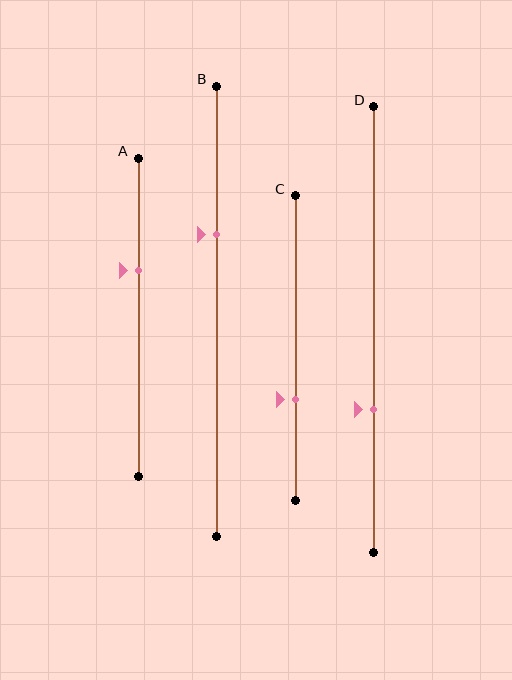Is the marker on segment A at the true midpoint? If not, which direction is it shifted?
No, the marker on segment A is shifted upward by about 15% of the segment length.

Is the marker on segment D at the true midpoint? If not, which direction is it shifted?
No, the marker on segment D is shifted downward by about 18% of the segment length.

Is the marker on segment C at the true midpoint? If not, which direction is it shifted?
No, the marker on segment C is shifted downward by about 17% of the segment length.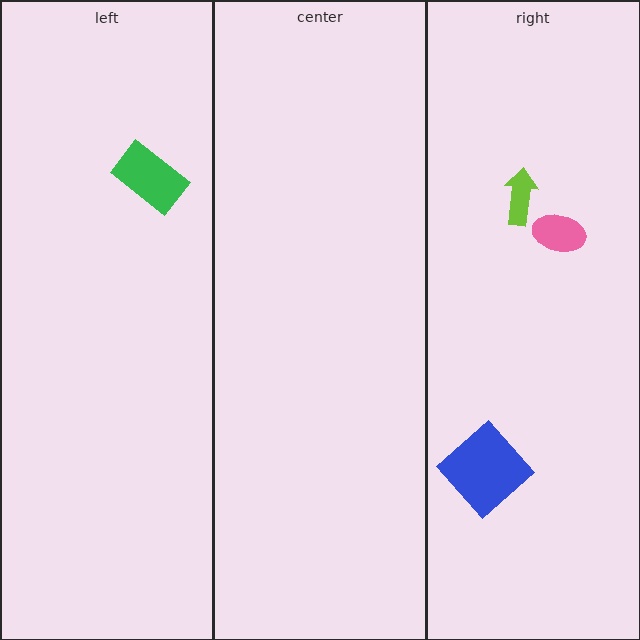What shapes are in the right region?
The pink ellipse, the blue diamond, the lime arrow.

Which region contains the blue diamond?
The right region.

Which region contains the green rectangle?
The left region.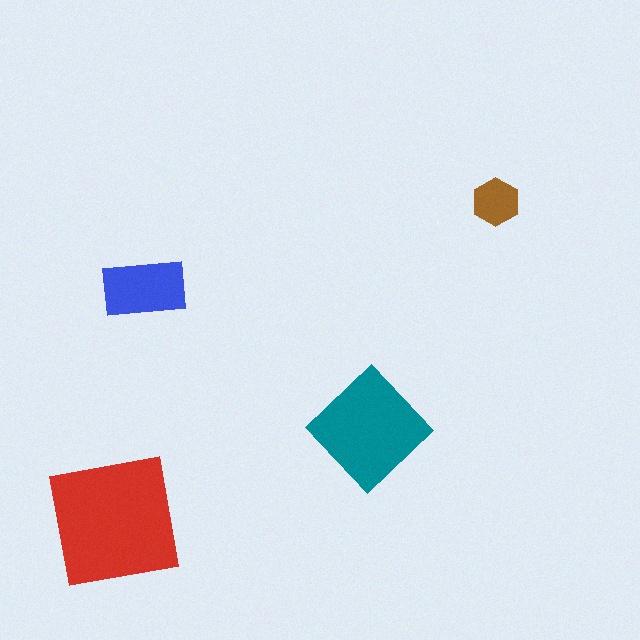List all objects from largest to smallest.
The red square, the teal diamond, the blue rectangle, the brown hexagon.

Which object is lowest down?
The red square is bottommost.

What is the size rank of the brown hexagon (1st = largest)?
4th.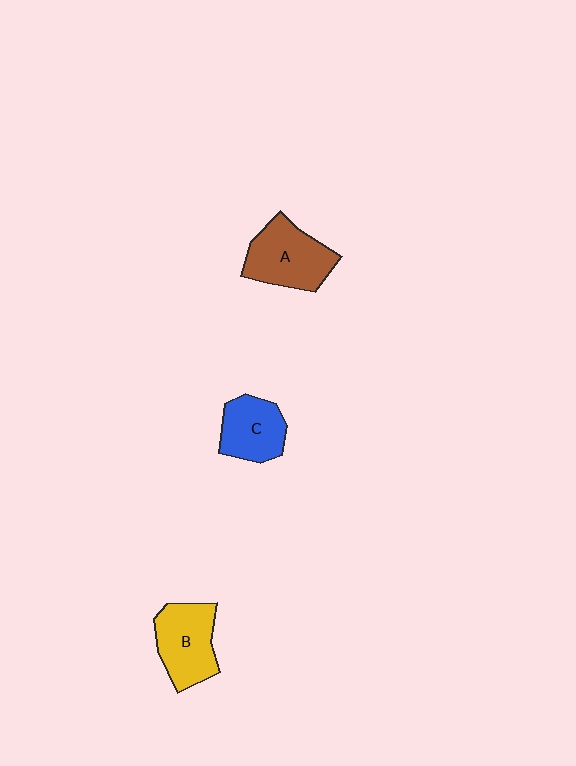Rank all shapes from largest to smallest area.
From largest to smallest: A (brown), B (yellow), C (blue).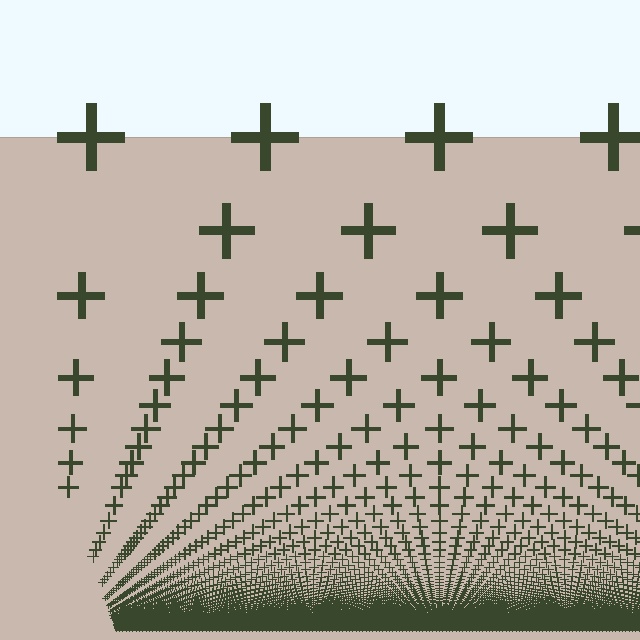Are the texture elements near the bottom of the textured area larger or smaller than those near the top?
Smaller. The gradient is inverted — elements near the bottom are smaller and denser.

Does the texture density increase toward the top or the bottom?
Density increases toward the bottom.